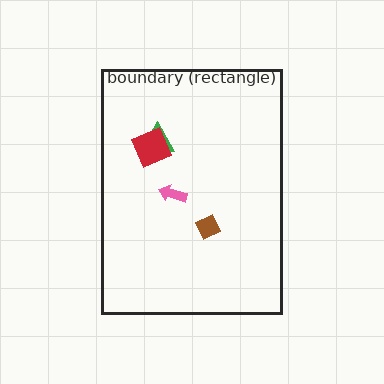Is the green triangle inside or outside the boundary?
Inside.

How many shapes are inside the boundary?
4 inside, 0 outside.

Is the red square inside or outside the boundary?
Inside.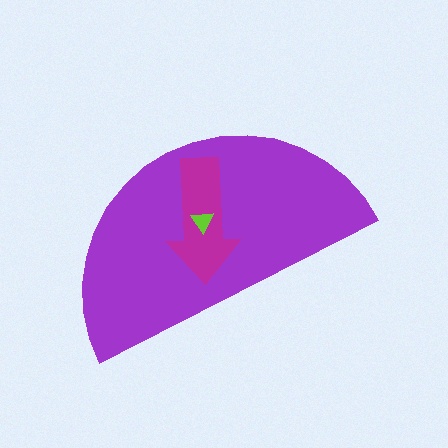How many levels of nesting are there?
3.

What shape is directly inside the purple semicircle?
The magenta arrow.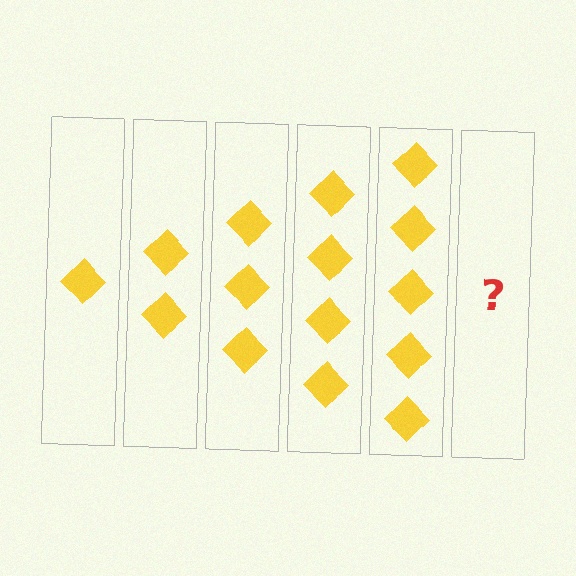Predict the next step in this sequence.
The next step is 6 diamonds.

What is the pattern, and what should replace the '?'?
The pattern is that each step adds one more diamond. The '?' should be 6 diamonds.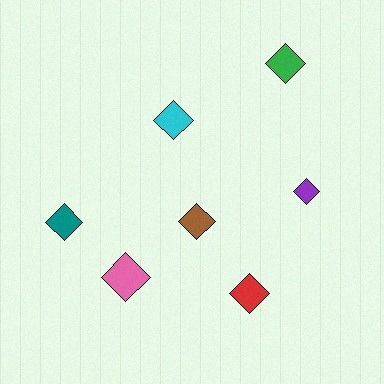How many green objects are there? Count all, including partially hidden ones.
There is 1 green object.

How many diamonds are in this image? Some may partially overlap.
There are 7 diamonds.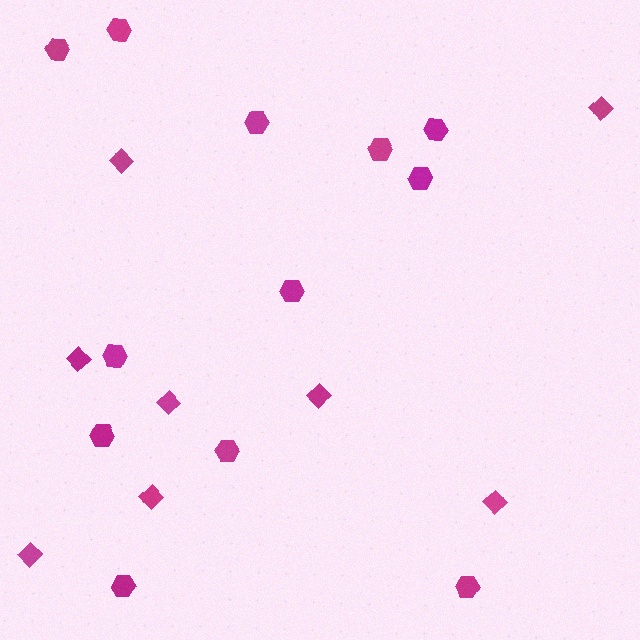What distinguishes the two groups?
There are 2 groups: one group of hexagons (12) and one group of diamonds (8).